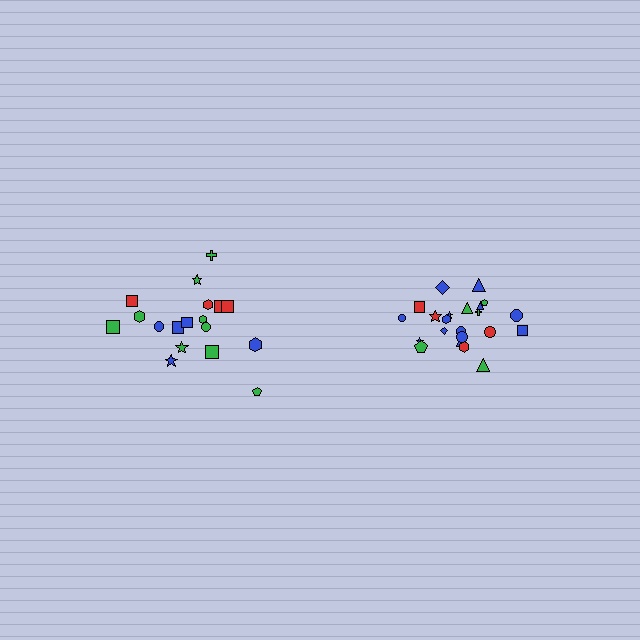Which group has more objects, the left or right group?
The right group.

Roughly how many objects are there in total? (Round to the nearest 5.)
Roughly 40 objects in total.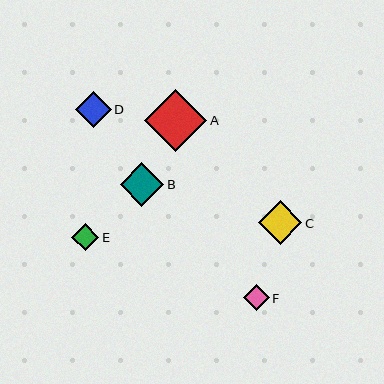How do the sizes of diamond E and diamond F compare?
Diamond E and diamond F are approximately the same size.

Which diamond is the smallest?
Diamond F is the smallest with a size of approximately 26 pixels.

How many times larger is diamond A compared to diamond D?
Diamond A is approximately 1.7 times the size of diamond D.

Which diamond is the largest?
Diamond A is the largest with a size of approximately 62 pixels.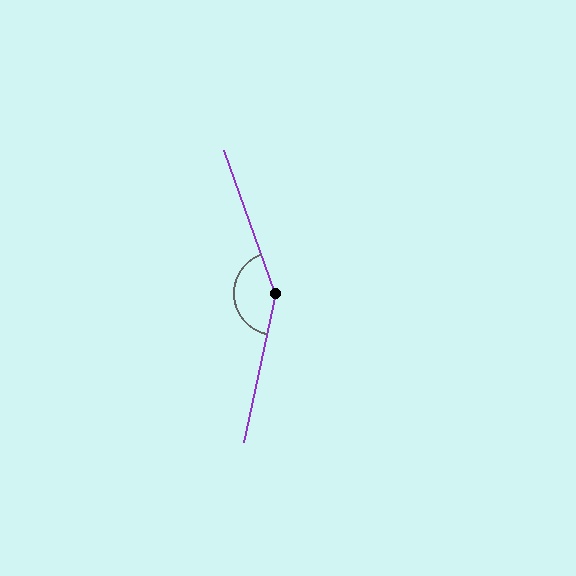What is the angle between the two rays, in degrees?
Approximately 148 degrees.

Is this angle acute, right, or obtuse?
It is obtuse.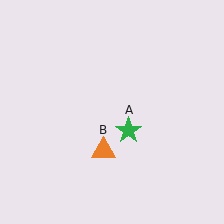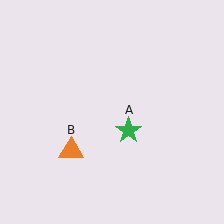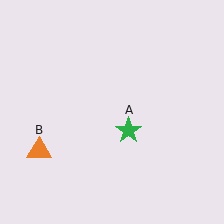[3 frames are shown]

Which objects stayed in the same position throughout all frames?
Green star (object A) remained stationary.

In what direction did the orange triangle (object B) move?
The orange triangle (object B) moved left.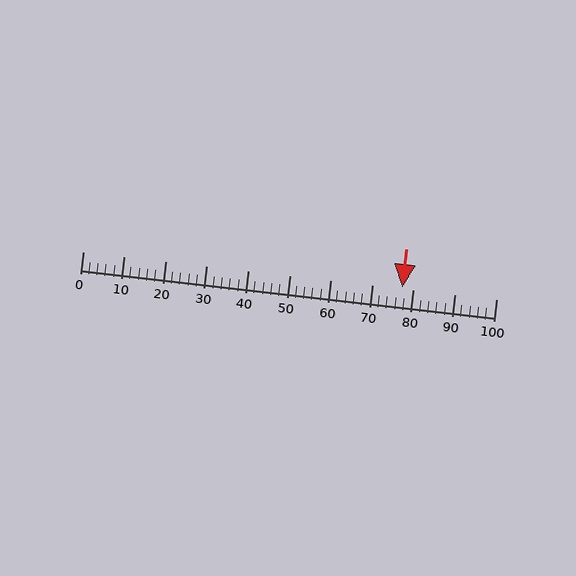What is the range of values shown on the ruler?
The ruler shows values from 0 to 100.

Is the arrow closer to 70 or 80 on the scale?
The arrow is closer to 80.